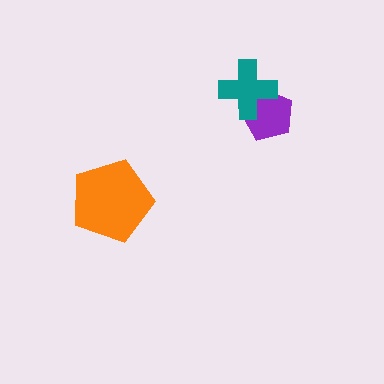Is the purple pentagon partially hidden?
Yes, it is partially covered by another shape.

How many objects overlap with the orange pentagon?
0 objects overlap with the orange pentagon.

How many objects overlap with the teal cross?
1 object overlaps with the teal cross.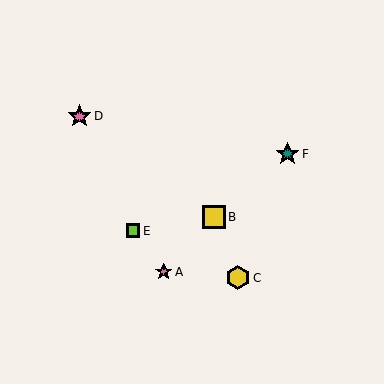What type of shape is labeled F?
Shape F is a teal star.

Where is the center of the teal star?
The center of the teal star is at (287, 154).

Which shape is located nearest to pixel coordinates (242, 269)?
The yellow hexagon (labeled C) at (238, 278) is nearest to that location.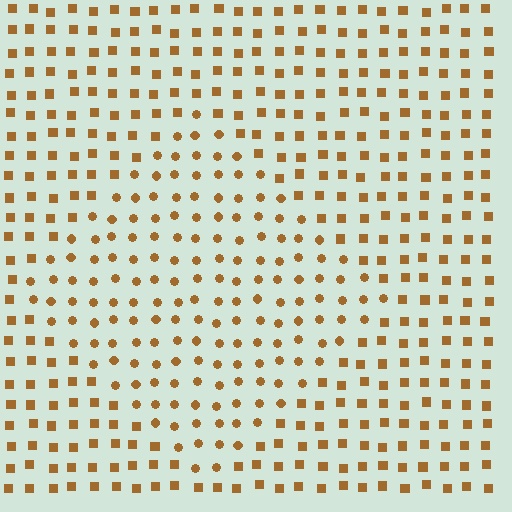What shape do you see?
I see a diamond.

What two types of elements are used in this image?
The image uses circles inside the diamond region and squares outside it.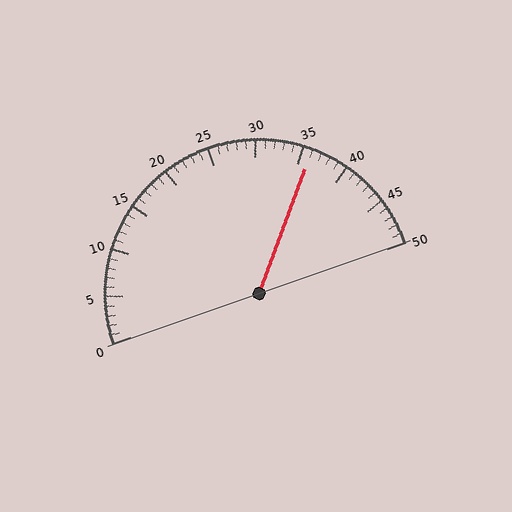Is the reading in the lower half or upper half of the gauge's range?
The reading is in the upper half of the range (0 to 50).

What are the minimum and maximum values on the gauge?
The gauge ranges from 0 to 50.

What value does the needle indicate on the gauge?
The needle indicates approximately 36.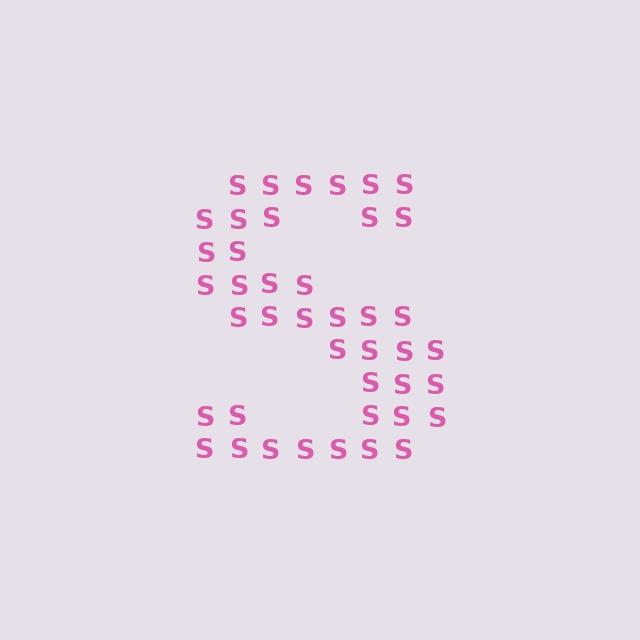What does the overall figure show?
The overall figure shows the letter S.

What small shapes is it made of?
It is made of small letter S's.